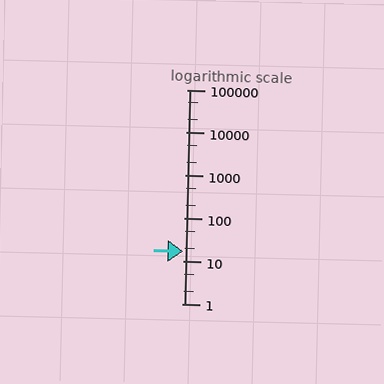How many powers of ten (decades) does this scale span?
The scale spans 5 decades, from 1 to 100000.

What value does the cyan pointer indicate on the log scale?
The pointer indicates approximately 17.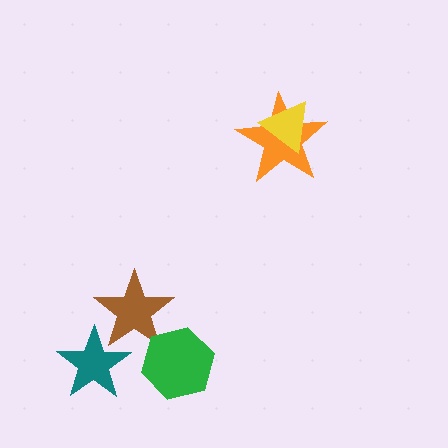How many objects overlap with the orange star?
1 object overlaps with the orange star.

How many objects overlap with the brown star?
2 objects overlap with the brown star.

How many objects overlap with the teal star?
1 object overlaps with the teal star.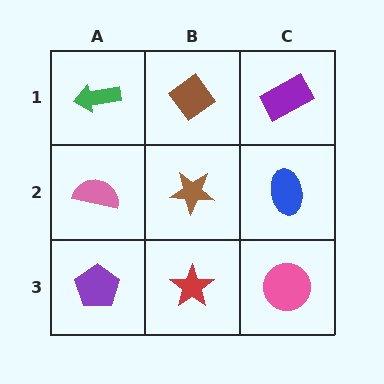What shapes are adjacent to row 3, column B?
A brown star (row 2, column B), a purple pentagon (row 3, column A), a pink circle (row 3, column C).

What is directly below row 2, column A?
A purple pentagon.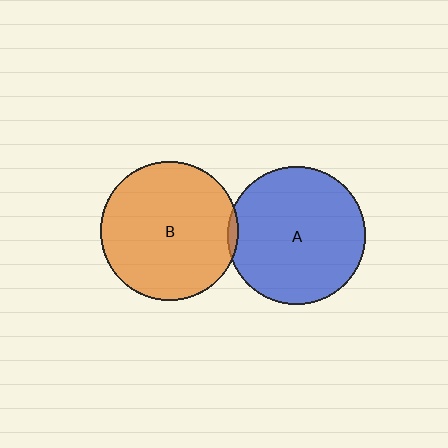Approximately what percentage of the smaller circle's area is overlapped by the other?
Approximately 5%.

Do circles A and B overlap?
Yes.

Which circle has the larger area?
Circle B (orange).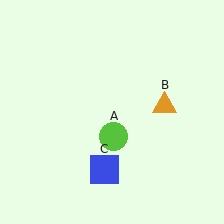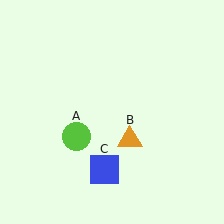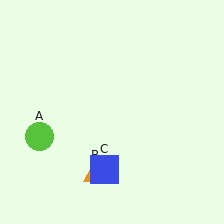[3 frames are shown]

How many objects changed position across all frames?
2 objects changed position: lime circle (object A), orange triangle (object B).